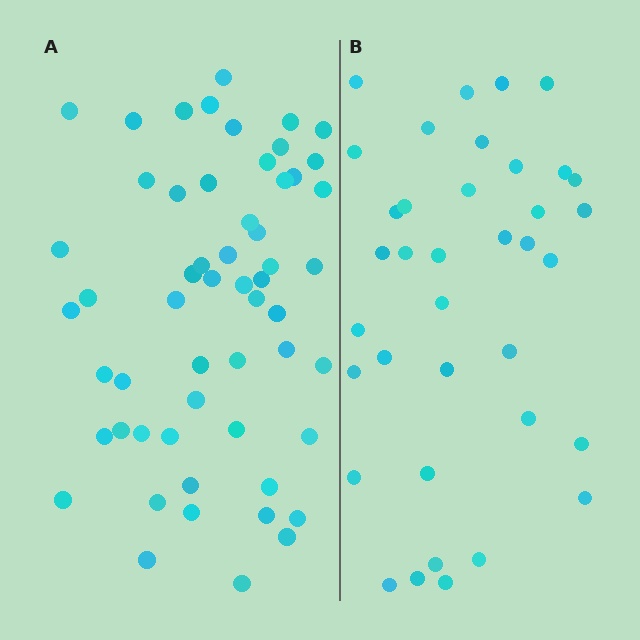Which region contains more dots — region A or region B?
Region A (the left region) has more dots.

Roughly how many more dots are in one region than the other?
Region A has approximately 20 more dots than region B.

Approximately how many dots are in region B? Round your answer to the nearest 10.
About 40 dots. (The exact count is 37, which rounds to 40.)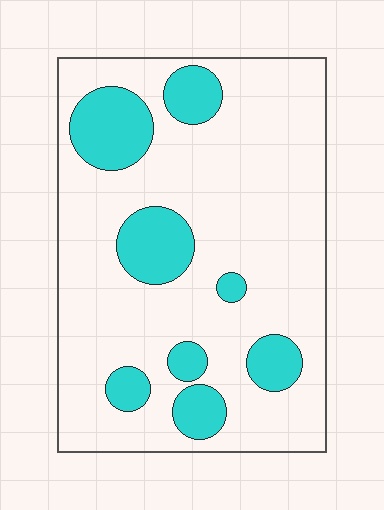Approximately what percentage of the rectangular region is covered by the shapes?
Approximately 20%.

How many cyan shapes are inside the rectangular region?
8.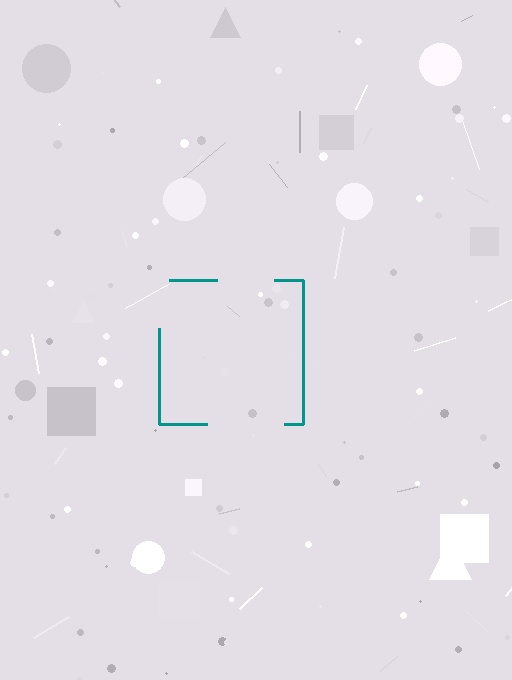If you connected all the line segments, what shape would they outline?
They would outline a square.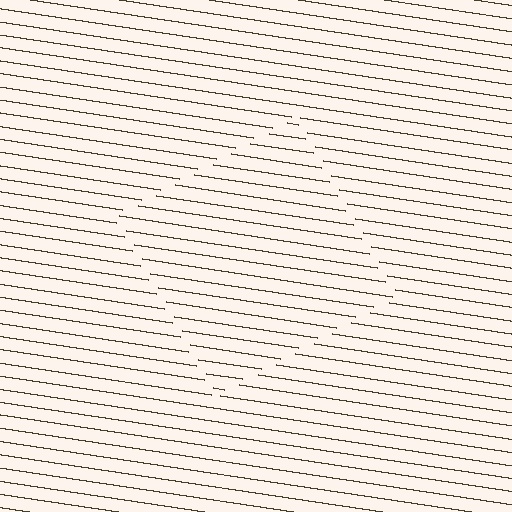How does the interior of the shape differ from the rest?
The interior of the shape contains the same grating, shifted by half a period — the contour is defined by the phase discontinuity where line-ends from the inner and outer gratings abut.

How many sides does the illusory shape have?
4 sides — the line-ends trace a square.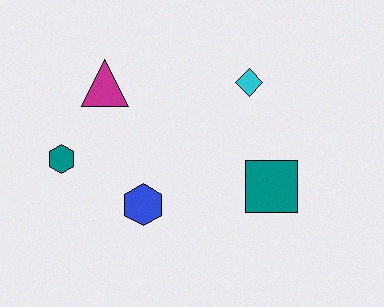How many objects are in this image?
There are 5 objects.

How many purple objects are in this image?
There are no purple objects.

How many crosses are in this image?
There are no crosses.